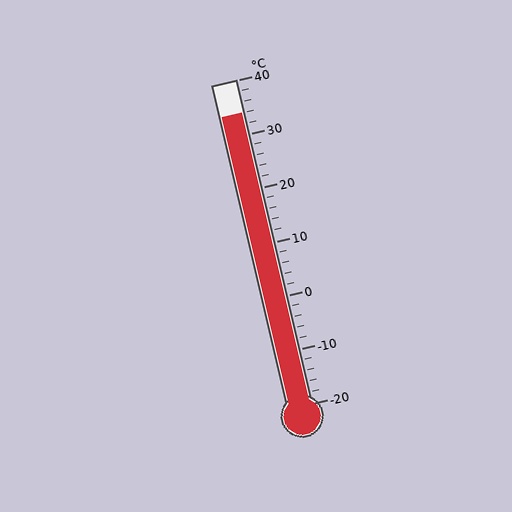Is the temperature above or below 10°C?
The temperature is above 10°C.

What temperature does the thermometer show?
The thermometer shows approximately 34°C.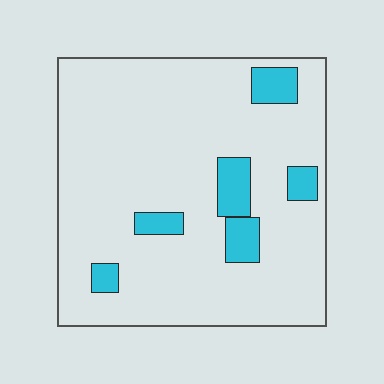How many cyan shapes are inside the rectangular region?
6.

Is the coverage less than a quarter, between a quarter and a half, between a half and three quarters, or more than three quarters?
Less than a quarter.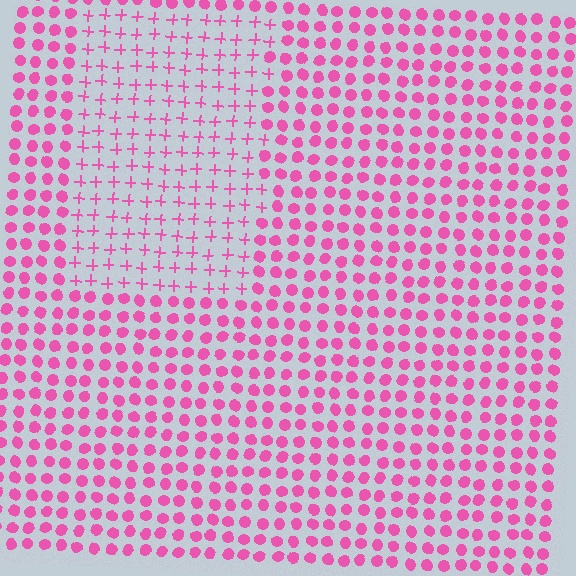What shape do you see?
I see a rectangle.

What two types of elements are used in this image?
The image uses plus signs inside the rectangle region and circles outside it.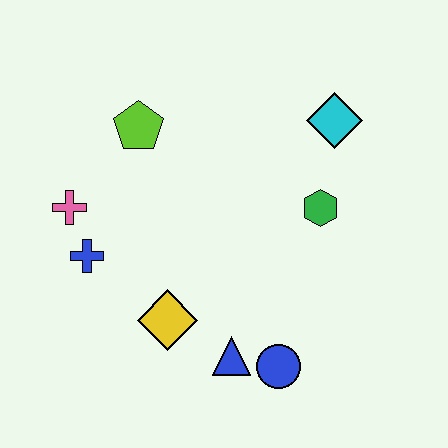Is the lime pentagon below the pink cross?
No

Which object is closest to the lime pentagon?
The pink cross is closest to the lime pentagon.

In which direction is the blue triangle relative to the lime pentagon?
The blue triangle is below the lime pentagon.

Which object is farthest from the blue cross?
The cyan diamond is farthest from the blue cross.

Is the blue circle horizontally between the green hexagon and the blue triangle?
Yes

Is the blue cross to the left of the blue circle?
Yes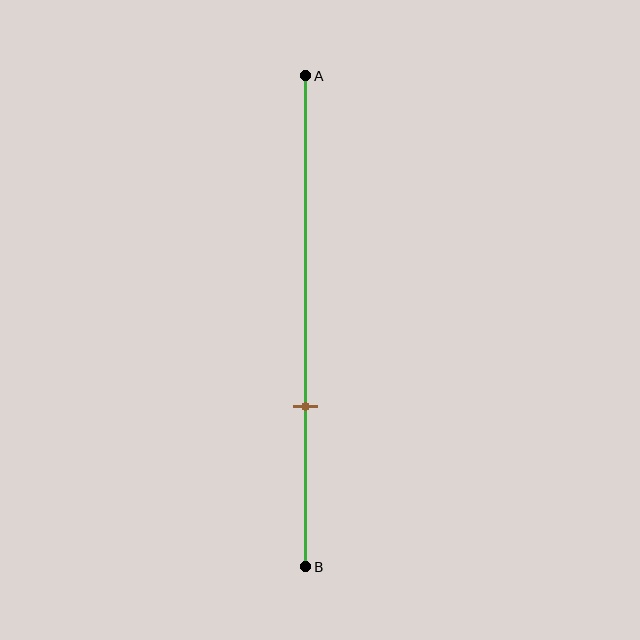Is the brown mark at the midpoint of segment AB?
No, the mark is at about 65% from A, not at the 50% midpoint.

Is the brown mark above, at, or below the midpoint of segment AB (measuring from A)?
The brown mark is below the midpoint of segment AB.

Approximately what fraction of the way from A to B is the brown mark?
The brown mark is approximately 65% of the way from A to B.